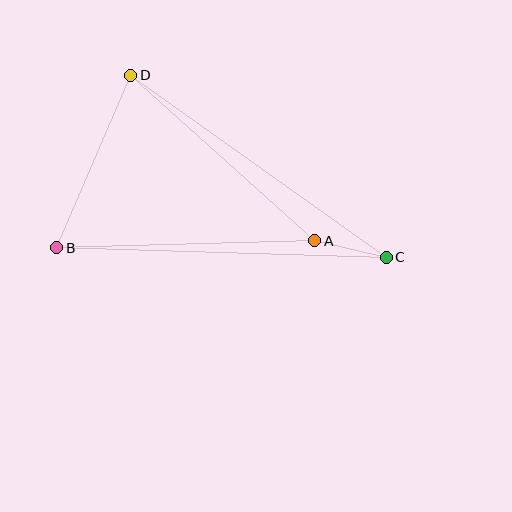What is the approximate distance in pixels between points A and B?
The distance between A and B is approximately 258 pixels.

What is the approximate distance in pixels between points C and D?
The distance between C and D is approximately 313 pixels.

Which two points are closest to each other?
Points A and C are closest to each other.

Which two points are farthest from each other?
Points B and C are farthest from each other.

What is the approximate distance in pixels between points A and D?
The distance between A and D is approximately 247 pixels.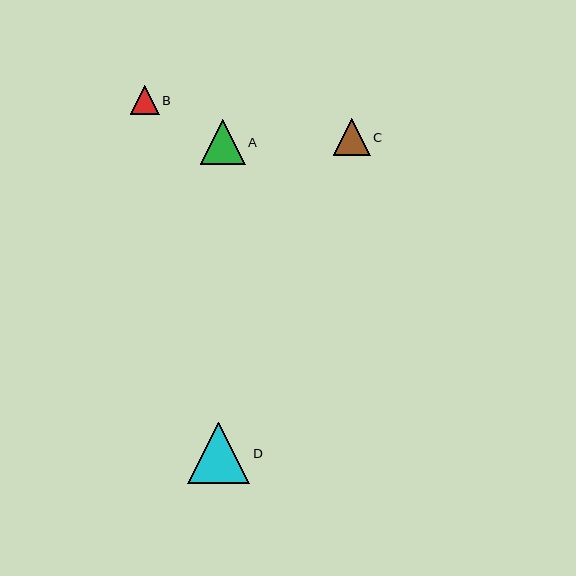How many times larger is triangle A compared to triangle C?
Triangle A is approximately 1.2 times the size of triangle C.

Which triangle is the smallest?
Triangle B is the smallest with a size of approximately 28 pixels.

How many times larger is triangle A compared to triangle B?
Triangle A is approximately 1.6 times the size of triangle B.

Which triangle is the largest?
Triangle D is the largest with a size of approximately 62 pixels.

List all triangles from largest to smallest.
From largest to smallest: D, A, C, B.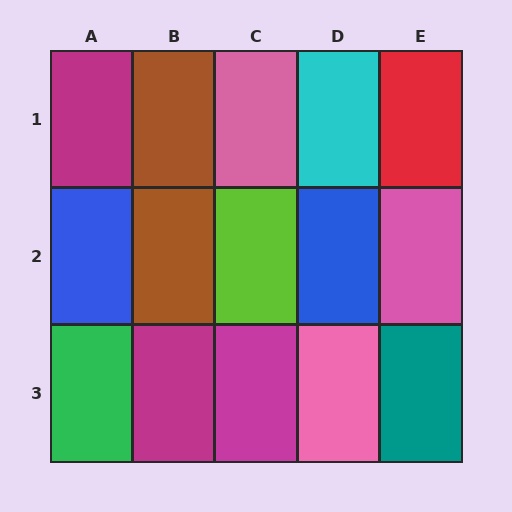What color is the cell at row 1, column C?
Pink.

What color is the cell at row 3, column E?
Teal.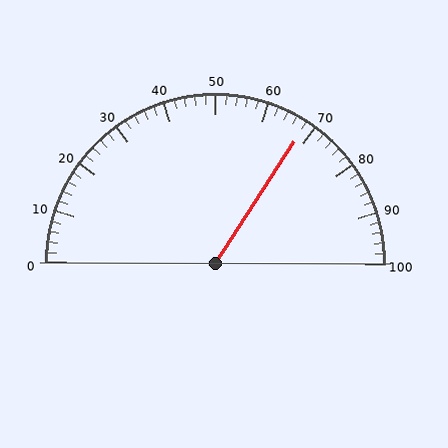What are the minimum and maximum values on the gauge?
The gauge ranges from 0 to 100.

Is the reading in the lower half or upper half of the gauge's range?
The reading is in the upper half of the range (0 to 100).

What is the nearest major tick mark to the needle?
The nearest major tick mark is 70.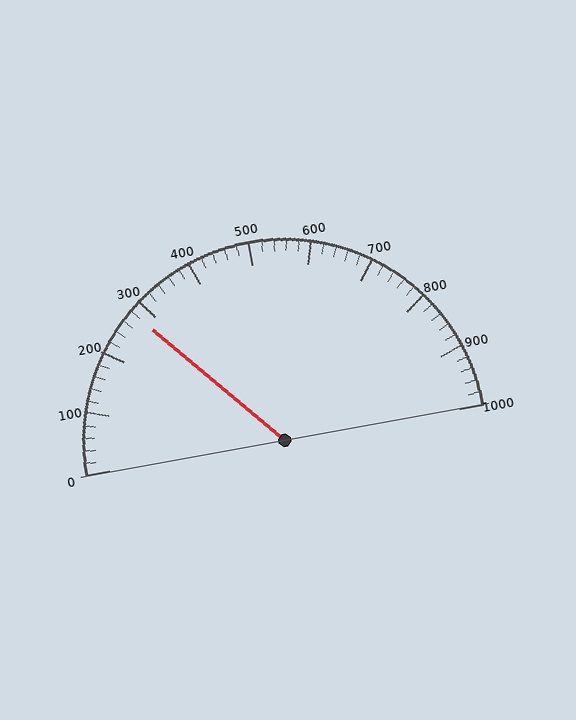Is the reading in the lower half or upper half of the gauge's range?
The reading is in the lower half of the range (0 to 1000).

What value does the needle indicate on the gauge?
The needle indicates approximately 280.